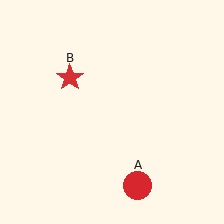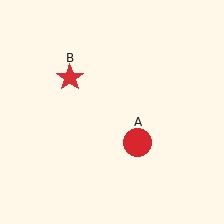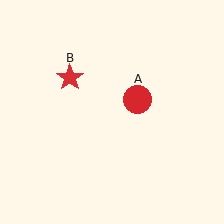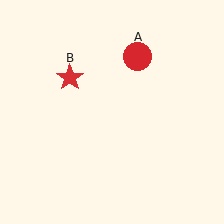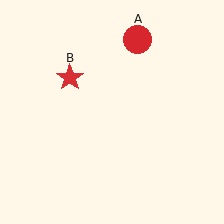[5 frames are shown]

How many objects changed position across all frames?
1 object changed position: red circle (object A).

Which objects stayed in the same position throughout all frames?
Red star (object B) remained stationary.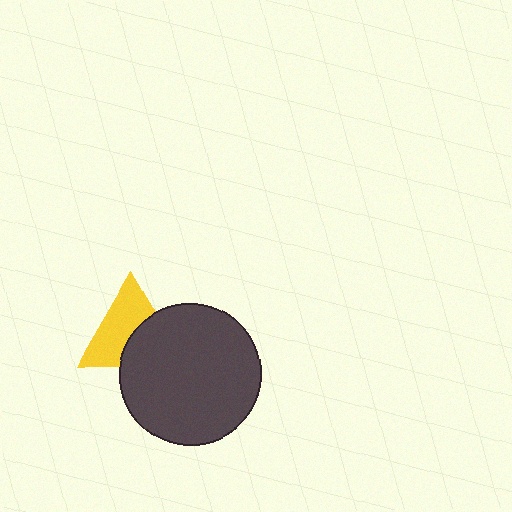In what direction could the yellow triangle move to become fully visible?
The yellow triangle could move toward the upper-left. That would shift it out from behind the dark gray circle entirely.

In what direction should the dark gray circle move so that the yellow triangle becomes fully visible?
The dark gray circle should move toward the lower-right. That is the shortest direction to clear the overlap and leave the yellow triangle fully visible.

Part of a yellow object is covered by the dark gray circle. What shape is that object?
It is a triangle.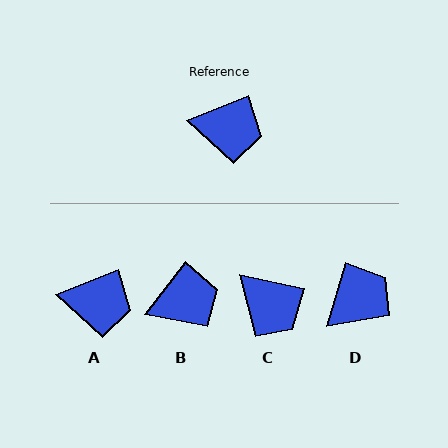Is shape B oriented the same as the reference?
No, it is off by about 31 degrees.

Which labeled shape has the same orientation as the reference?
A.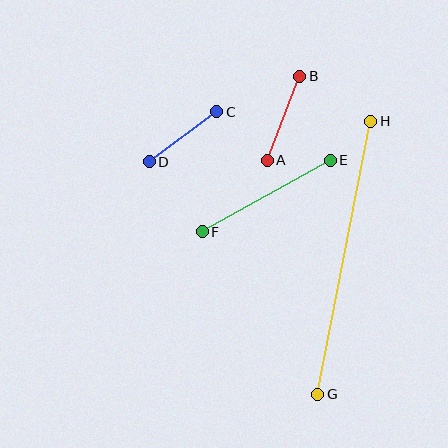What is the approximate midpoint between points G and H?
The midpoint is at approximately (344, 257) pixels.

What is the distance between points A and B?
The distance is approximately 90 pixels.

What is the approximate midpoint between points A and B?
The midpoint is at approximately (283, 118) pixels.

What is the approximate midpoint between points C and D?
The midpoint is at approximately (183, 137) pixels.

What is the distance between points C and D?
The distance is approximately 84 pixels.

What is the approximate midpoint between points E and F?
The midpoint is at approximately (266, 196) pixels.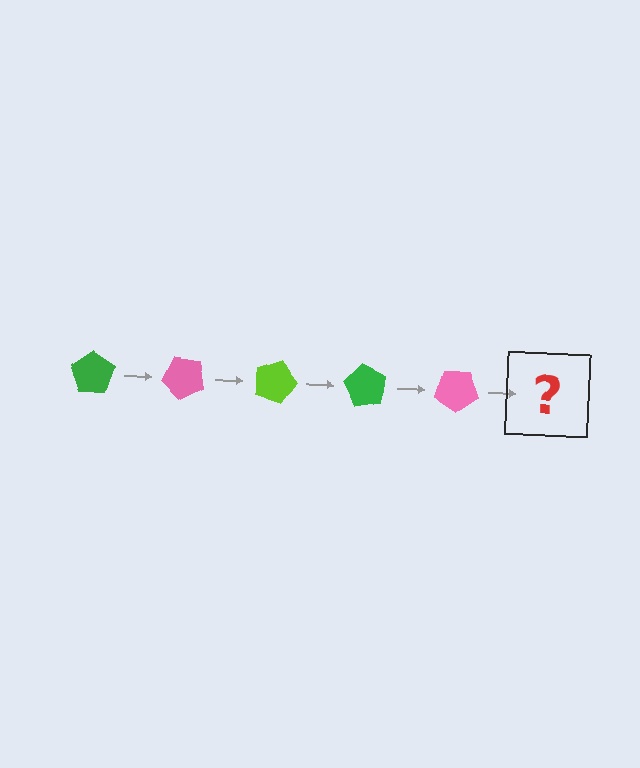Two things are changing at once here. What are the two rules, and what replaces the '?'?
The two rules are that it rotates 45 degrees each step and the color cycles through green, pink, and lime. The '?' should be a lime pentagon, rotated 225 degrees from the start.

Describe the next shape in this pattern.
It should be a lime pentagon, rotated 225 degrees from the start.